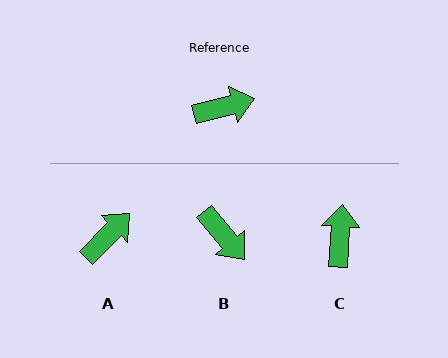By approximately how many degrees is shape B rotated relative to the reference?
Approximately 65 degrees clockwise.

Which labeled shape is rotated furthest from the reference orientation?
C, about 71 degrees away.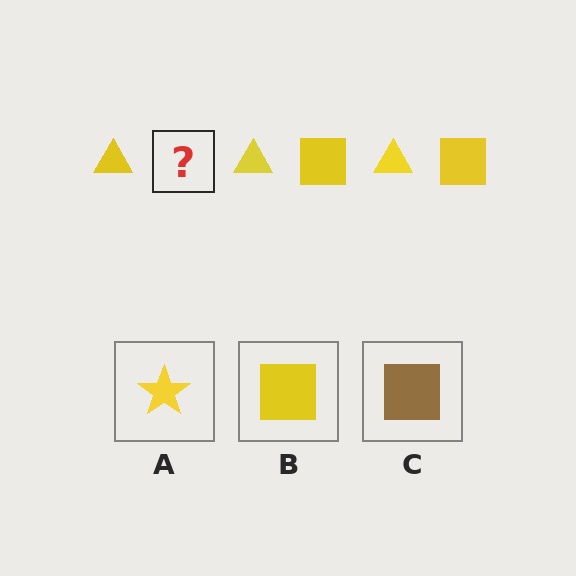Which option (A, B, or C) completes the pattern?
B.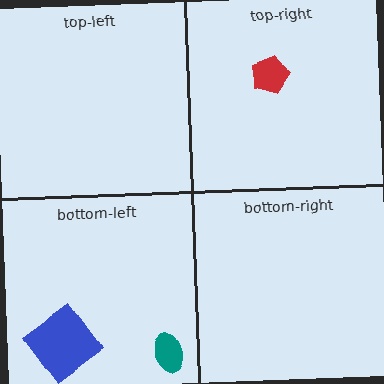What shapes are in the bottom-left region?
The blue diamond, the teal ellipse.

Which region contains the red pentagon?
The top-right region.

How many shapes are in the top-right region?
1.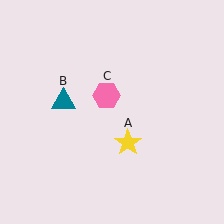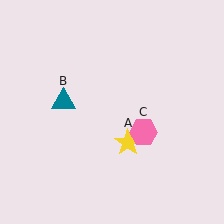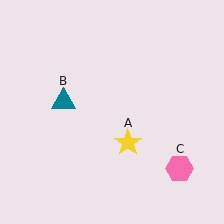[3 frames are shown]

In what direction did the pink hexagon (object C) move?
The pink hexagon (object C) moved down and to the right.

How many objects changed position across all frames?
1 object changed position: pink hexagon (object C).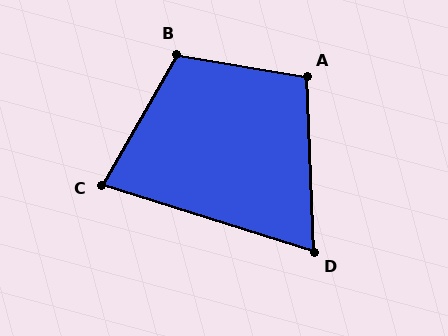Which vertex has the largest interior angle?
B, at approximately 110 degrees.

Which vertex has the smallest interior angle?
D, at approximately 70 degrees.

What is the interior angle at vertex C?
Approximately 78 degrees (acute).